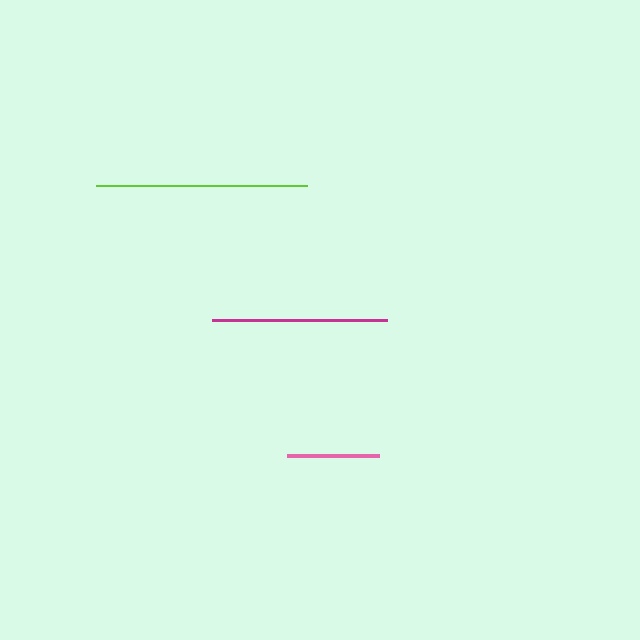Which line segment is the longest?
The lime line is the longest at approximately 211 pixels.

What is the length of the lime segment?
The lime segment is approximately 211 pixels long.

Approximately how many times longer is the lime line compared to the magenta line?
The lime line is approximately 1.2 times the length of the magenta line.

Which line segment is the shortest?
The pink line is the shortest at approximately 92 pixels.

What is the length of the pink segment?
The pink segment is approximately 92 pixels long.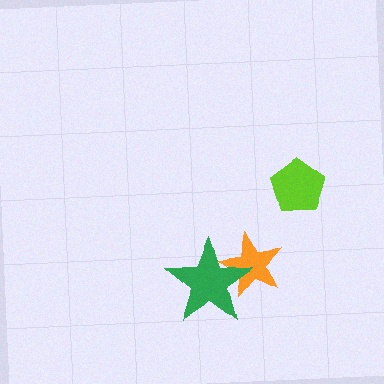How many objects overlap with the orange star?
1 object overlaps with the orange star.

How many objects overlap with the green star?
1 object overlaps with the green star.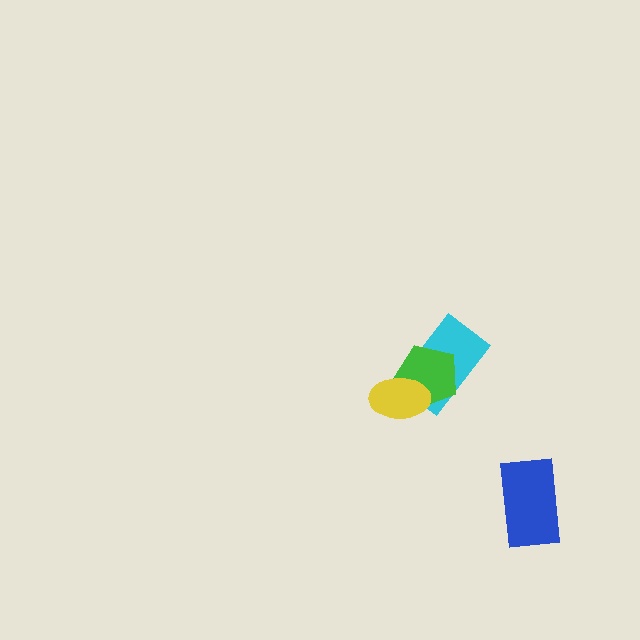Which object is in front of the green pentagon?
The yellow ellipse is in front of the green pentagon.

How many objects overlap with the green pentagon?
2 objects overlap with the green pentagon.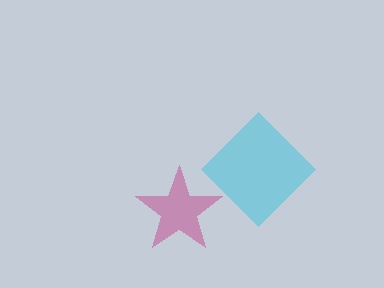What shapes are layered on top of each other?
The layered shapes are: a magenta star, a cyan diamond.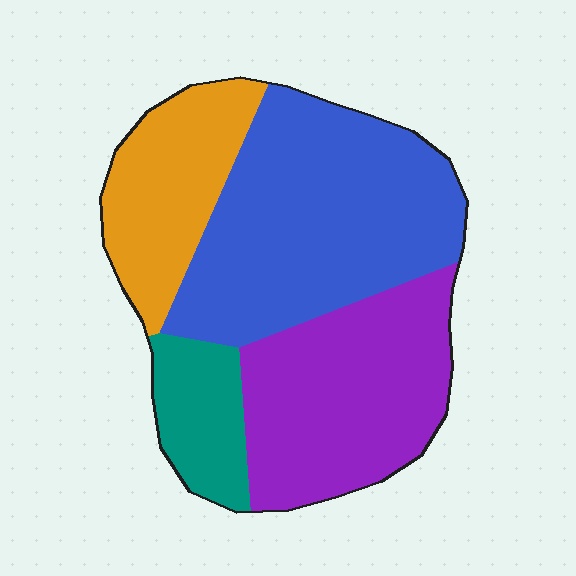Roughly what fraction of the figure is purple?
Purple takes up between a quarter and a half of the figure.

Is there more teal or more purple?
Purple.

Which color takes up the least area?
Teal, at roughly 10%.